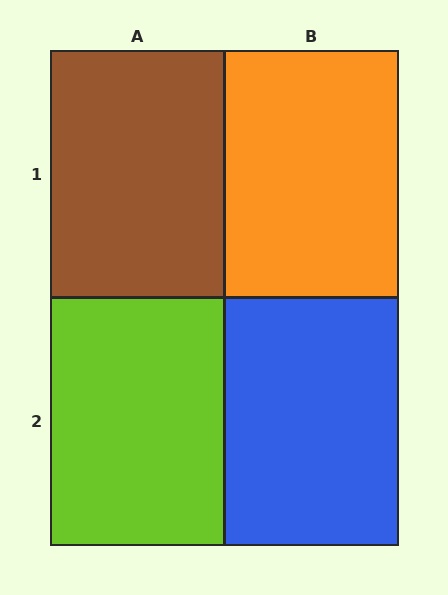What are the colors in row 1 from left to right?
Brown, orange.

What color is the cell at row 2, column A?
Lime.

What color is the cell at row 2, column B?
Blue.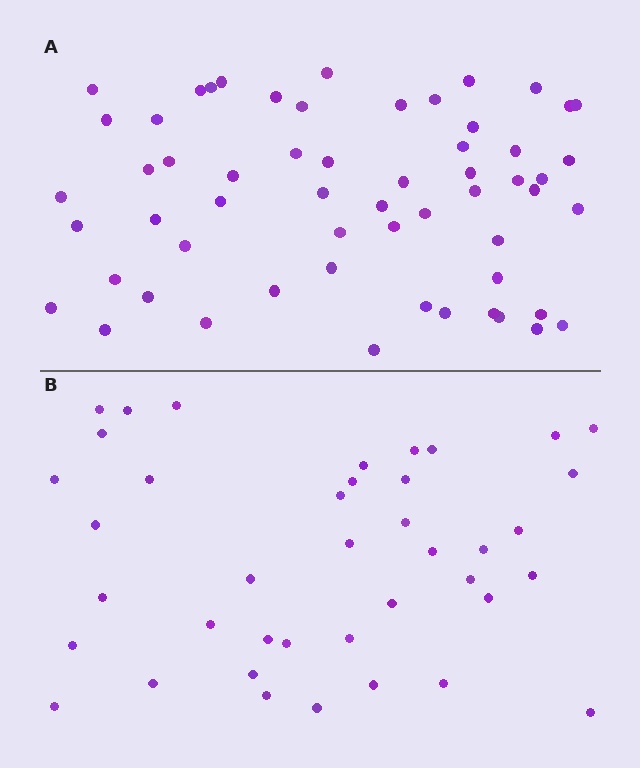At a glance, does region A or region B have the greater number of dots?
Region A (the top region) has more dots.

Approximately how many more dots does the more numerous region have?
Region A has approximately 20 more dots than region B.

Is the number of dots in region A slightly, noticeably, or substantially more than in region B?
Region A has substantially more. The ratio is roughly 1.4 to 1.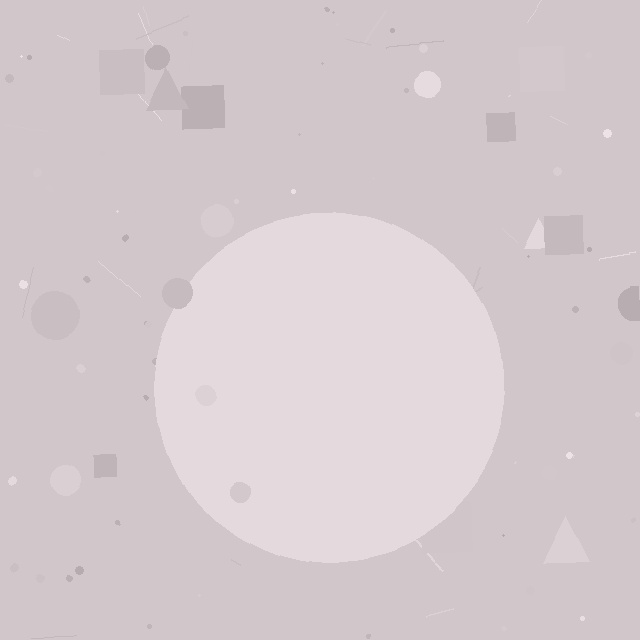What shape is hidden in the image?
A circle is hidden in the image.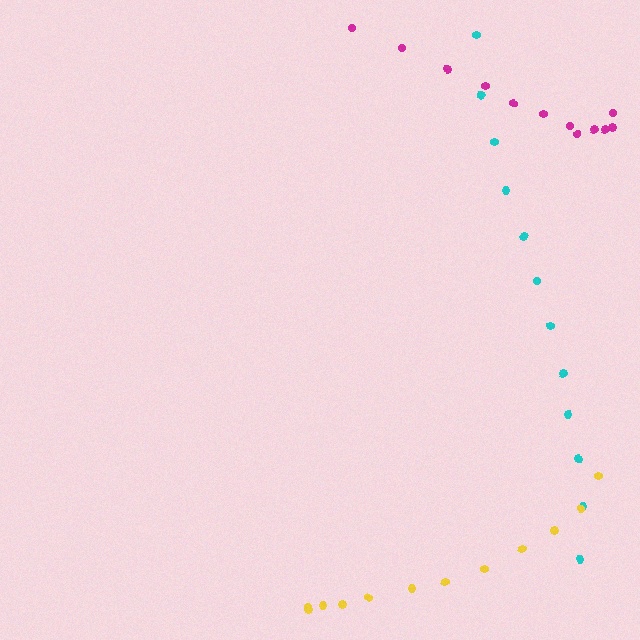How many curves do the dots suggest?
There are 3 distinct paths.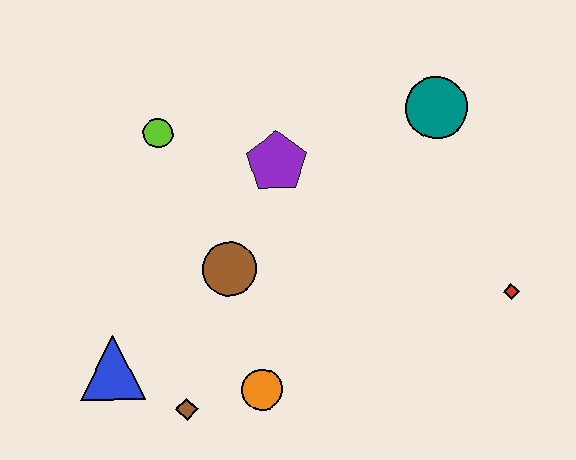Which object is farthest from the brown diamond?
The teal circle is farthest from the brown diamond.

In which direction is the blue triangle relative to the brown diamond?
The blue triangle is to the left of the brown diamond.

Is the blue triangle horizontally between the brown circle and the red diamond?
No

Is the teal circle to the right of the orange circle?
Yes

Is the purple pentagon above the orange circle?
Yes